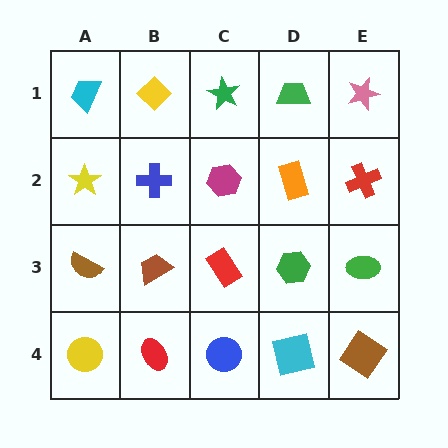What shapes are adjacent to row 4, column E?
A green ellipse (row 3, column E), a cyan square (row 4, column D).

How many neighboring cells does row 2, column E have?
3.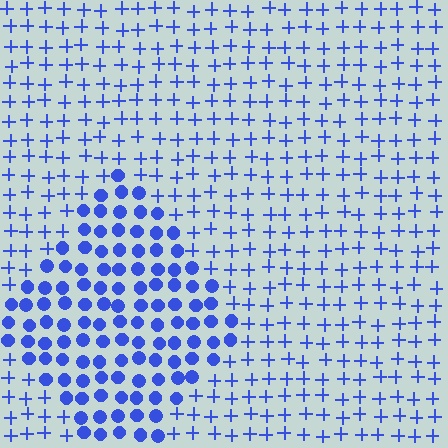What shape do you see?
I see a diamond.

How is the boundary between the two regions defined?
The boundary is defined by a change in element shape: circles inside vs. plus signs outside. All elements share the same color and spacing.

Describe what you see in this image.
The image is filled with small blue elements arranged in a uniform grid. A diamond-shaped region contains circles, while the surrounding area contains plus signs. The boundary is defined purely by the change in element shape.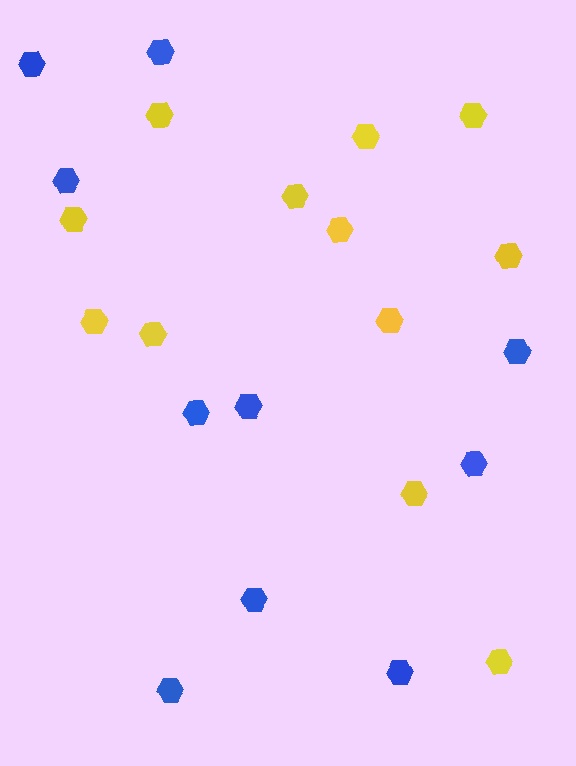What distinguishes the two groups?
There are 2 groups: one group of yellow hexagons (12) and one group of blue hexagons (10).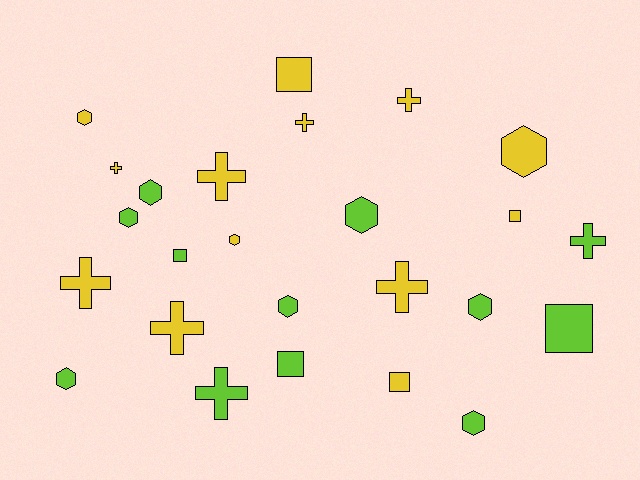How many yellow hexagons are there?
There are 3 yellow hexagons.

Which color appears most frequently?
Yellow, with 13 objects.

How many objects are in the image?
There are 25 objects.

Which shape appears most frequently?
Hexagon, with 10 objects.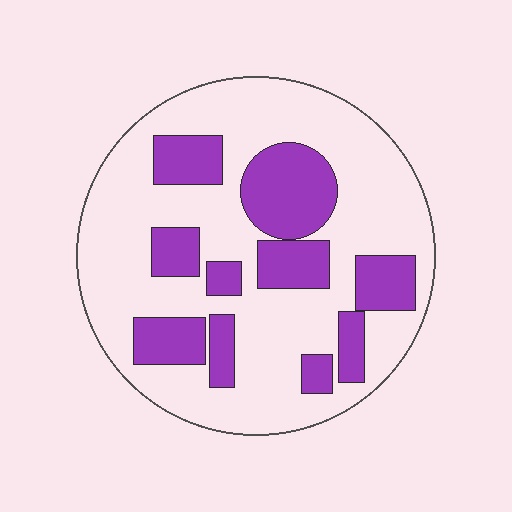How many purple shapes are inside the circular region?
10.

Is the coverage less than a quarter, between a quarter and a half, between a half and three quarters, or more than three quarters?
Between a quarter and a half.